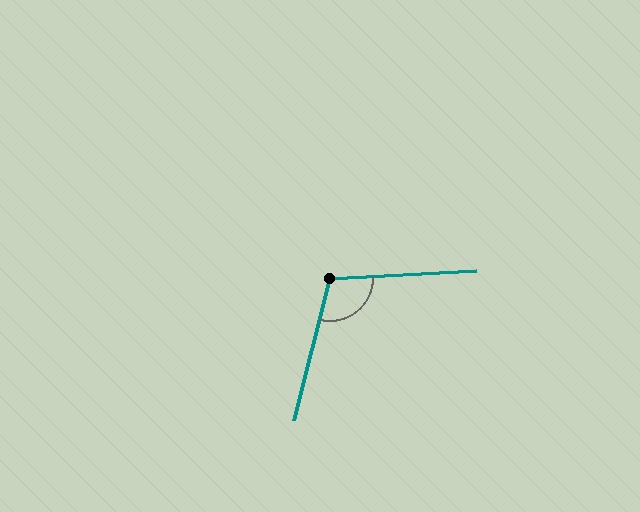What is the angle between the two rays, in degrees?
Approximately 107 degrees.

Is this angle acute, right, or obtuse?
It is obtuse.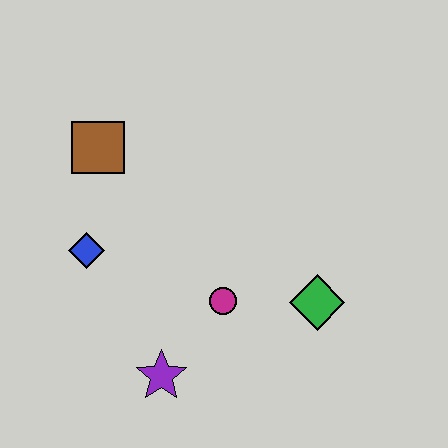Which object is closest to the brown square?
The blue diamond is closest to the brown square.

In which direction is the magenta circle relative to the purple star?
The magenta circle is above the purple star.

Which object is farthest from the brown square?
The green diamond is farthest from the brown square.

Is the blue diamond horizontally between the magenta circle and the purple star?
No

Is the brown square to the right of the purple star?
No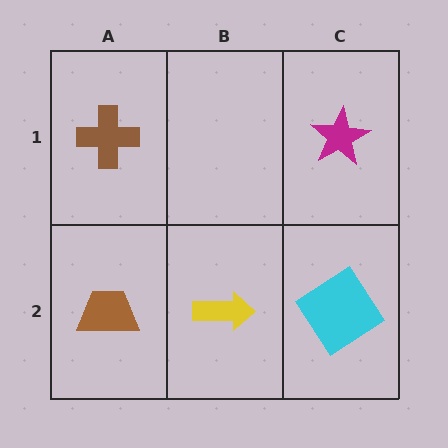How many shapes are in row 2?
3 shapes.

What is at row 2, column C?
A cyan diamond.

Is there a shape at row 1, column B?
No, that cell is empty.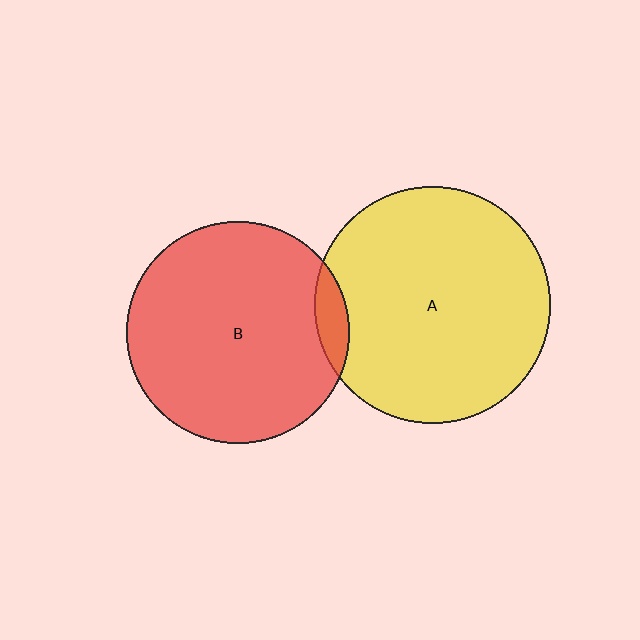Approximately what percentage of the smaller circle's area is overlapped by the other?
Approximately 5%.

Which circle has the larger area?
Circle A (yellow).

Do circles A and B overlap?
Yes.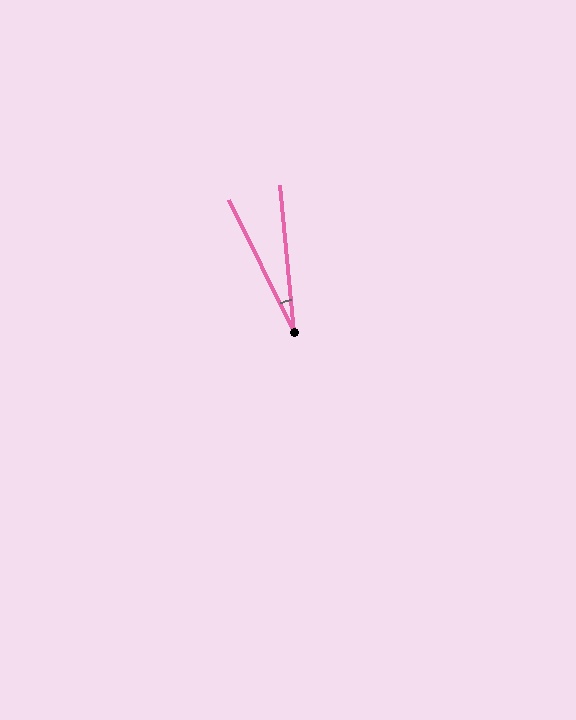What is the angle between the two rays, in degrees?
Approximately 21 degrees.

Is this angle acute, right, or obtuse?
It is acute.